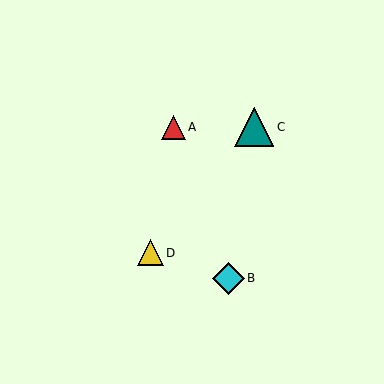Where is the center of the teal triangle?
The center of the teal triangle is at (254, 127).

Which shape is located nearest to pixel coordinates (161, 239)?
The yellow triangle (labeled D) at (150, 253) is nearest to that location.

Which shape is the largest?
The teal triangle (labeled C) is the largest.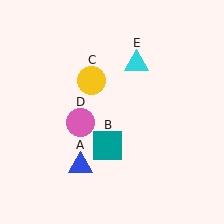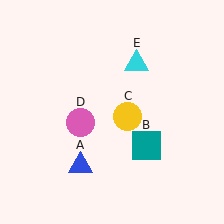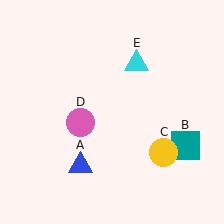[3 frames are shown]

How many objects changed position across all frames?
2 objects changed position: teal square (object B), yellow circle (object C).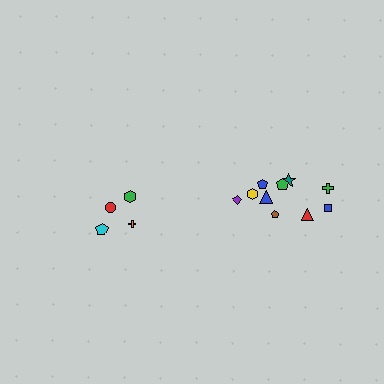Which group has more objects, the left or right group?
The right group.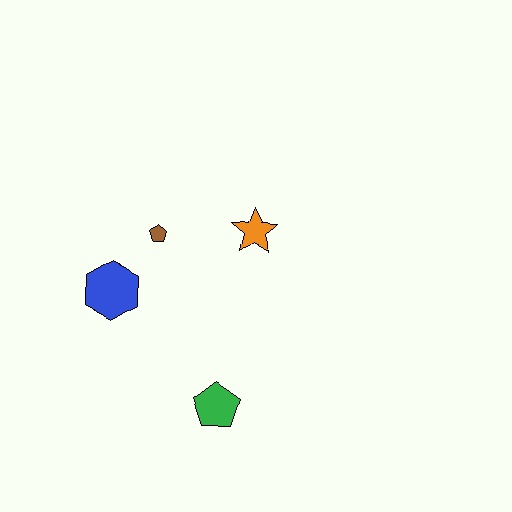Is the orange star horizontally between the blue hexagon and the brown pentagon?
No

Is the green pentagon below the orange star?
Yes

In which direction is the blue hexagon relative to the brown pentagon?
The blue hexagon is below the brown pentagon.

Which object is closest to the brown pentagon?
The blue hexagon is closest to the brown pentagon.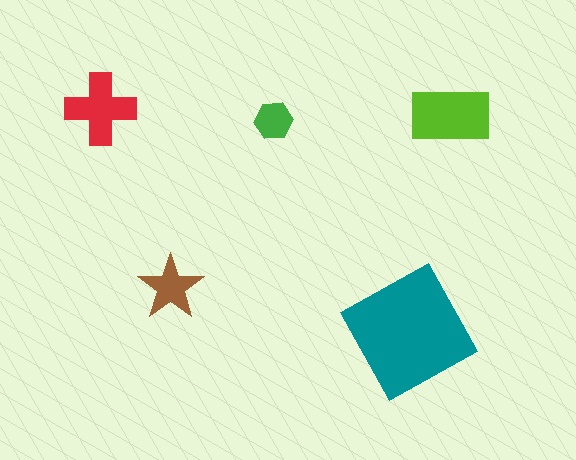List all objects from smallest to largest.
The green hexagon, the brown star, the red cross, the lime rectangle, the teal square.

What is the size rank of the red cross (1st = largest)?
3rd.